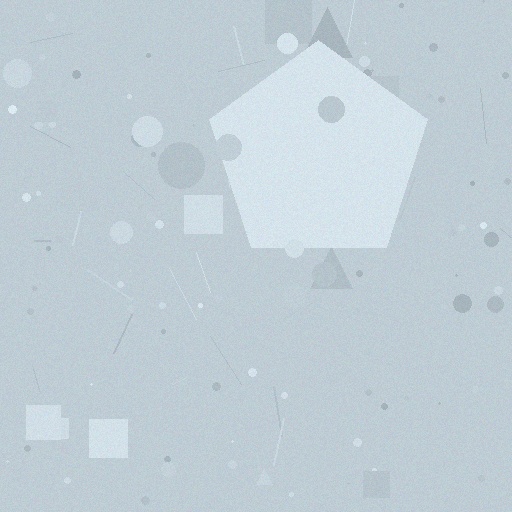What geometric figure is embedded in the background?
A pentagon is embedded in the background.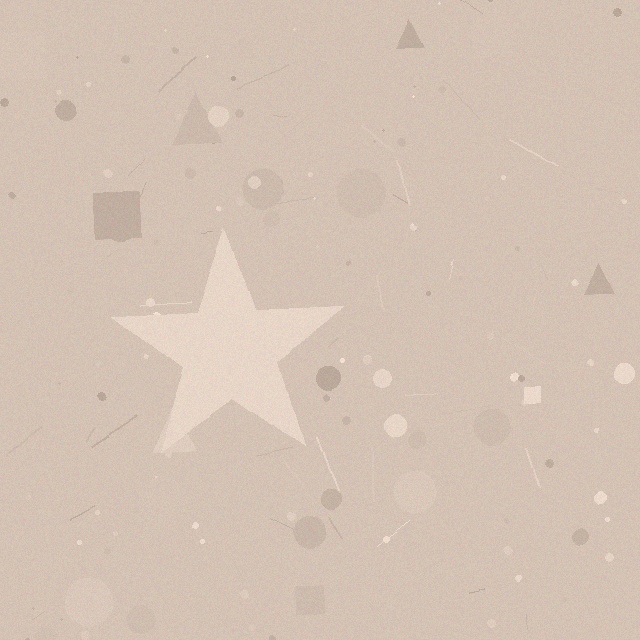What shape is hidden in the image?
A star is hidden in the image.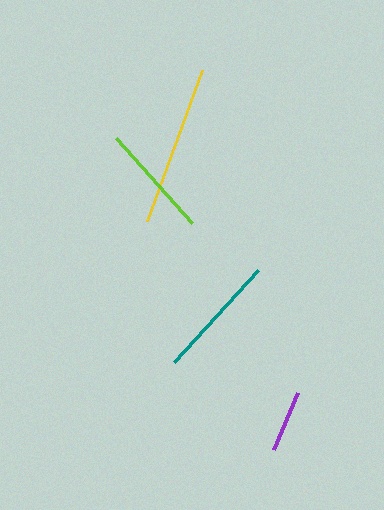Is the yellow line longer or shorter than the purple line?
The yellow line is longer than the purple line.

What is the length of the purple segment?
The purple segment is approximately 62 pixels long.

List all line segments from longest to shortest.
From longest to shortest: yellow, teal, lime, purple.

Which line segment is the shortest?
The purple line is the shortest at approximately 62 pixels.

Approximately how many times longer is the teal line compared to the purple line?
The teal line is approximately 2.0 times the length of the purple line.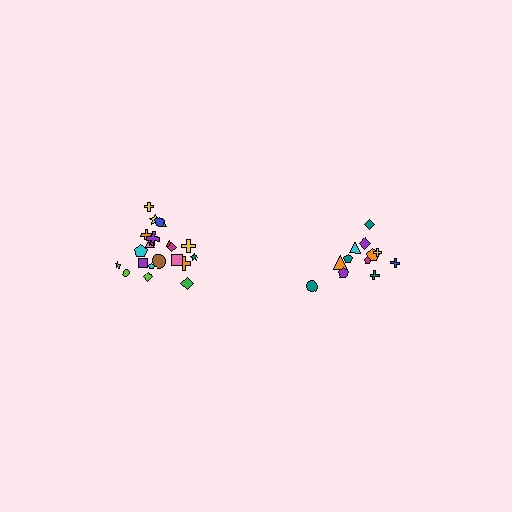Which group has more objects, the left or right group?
The left group.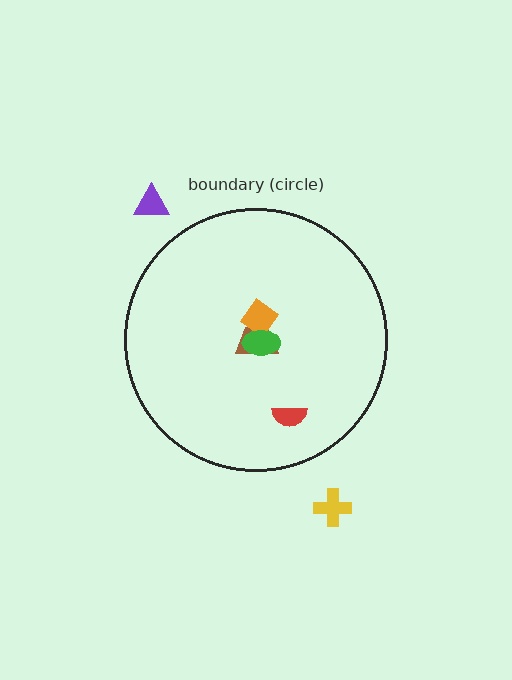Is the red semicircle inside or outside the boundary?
Inside.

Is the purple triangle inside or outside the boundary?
Outside.